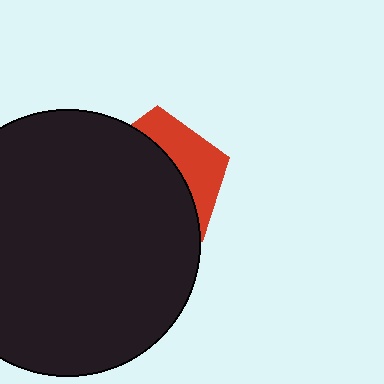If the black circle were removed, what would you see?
You would see the complete red pentagon.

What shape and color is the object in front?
The object in front is a black circle.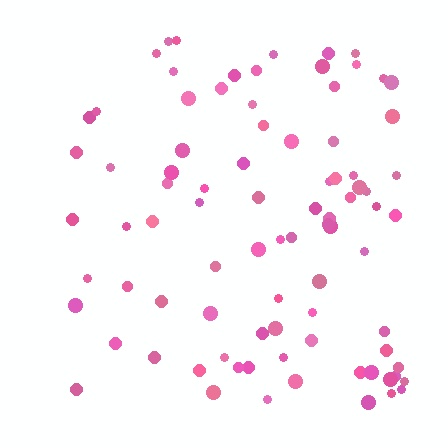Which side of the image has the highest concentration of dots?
The right.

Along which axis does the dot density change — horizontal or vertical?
Horizontal.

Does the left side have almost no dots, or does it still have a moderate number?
Still a moderate number, just noticeably fewer than the right.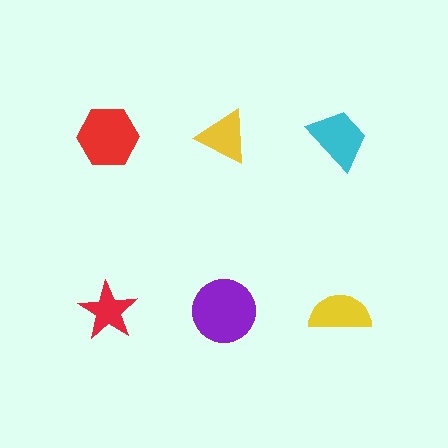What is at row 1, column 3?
A cyan trapezoid.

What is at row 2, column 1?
A red star.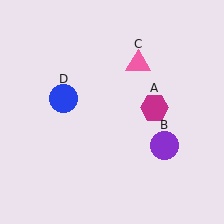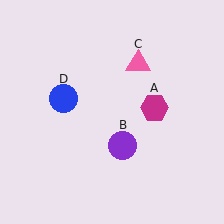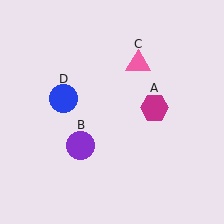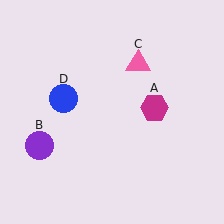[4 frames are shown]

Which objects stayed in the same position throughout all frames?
Magenta hexagon (object A) and pink triangle (object C) and blue circle (object D) remained stationary.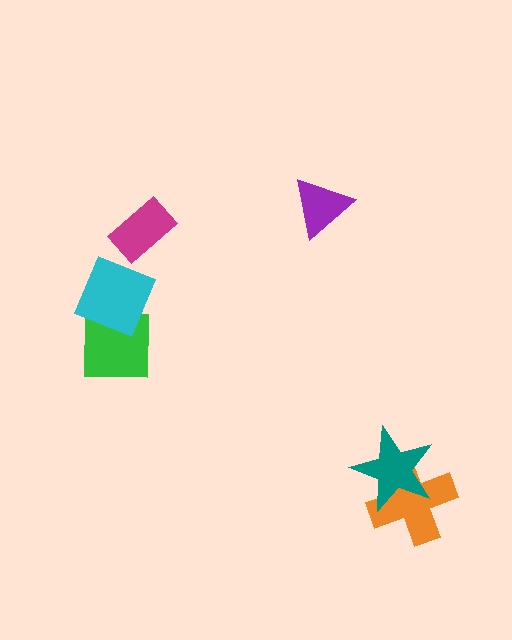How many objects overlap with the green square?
1 object overlaps with the green square.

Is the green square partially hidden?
Yes, it is partially covered by another shape.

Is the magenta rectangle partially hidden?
No, no other shape covers it.